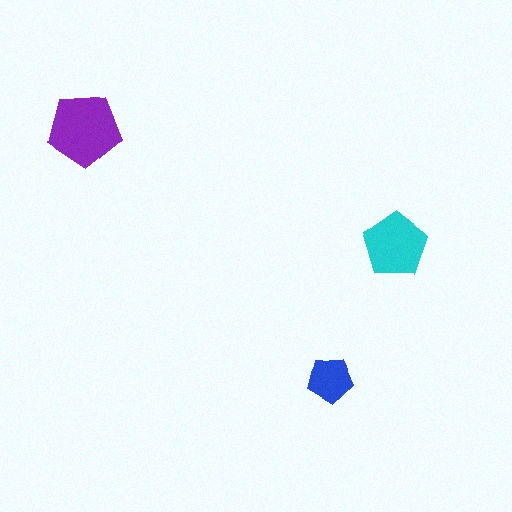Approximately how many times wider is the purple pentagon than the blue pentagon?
About 1.5 times wider.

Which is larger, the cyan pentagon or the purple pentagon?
The purple one.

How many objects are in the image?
There are 3 objects in the image.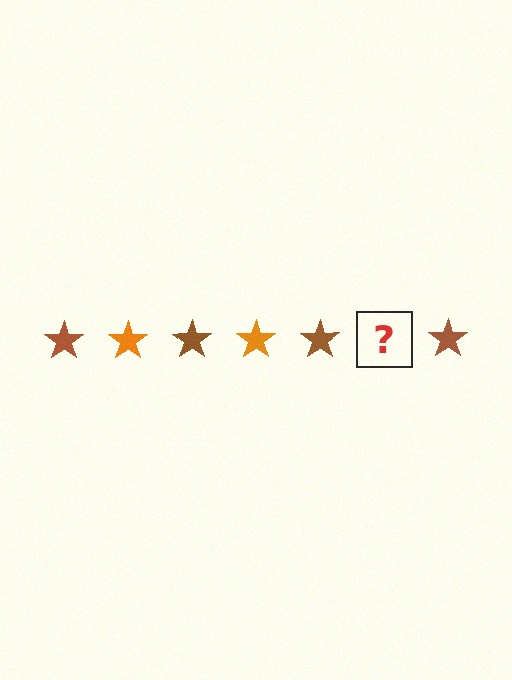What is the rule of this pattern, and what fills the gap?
The rule is that the pattern cycles through brown, orange stars. The gap should be filled with an orange star.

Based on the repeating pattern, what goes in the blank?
The blank should be an orange star.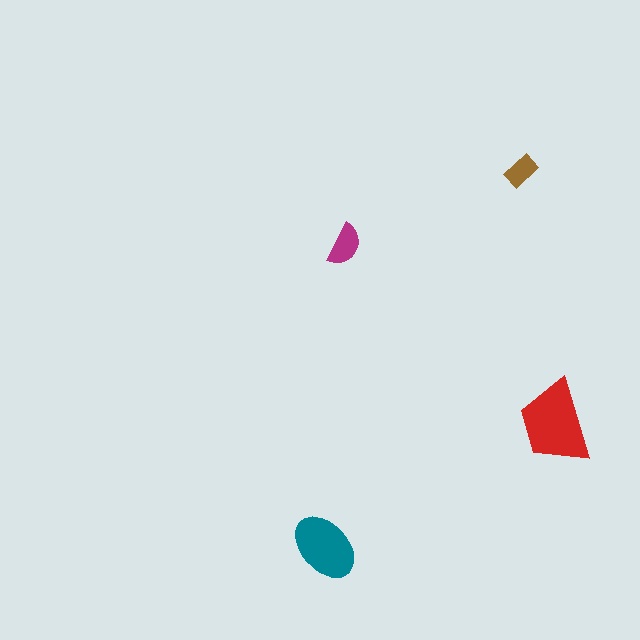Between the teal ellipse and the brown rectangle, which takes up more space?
The teal ellipse.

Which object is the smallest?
The brown rectangle.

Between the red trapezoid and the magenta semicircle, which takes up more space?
The red trapezoid.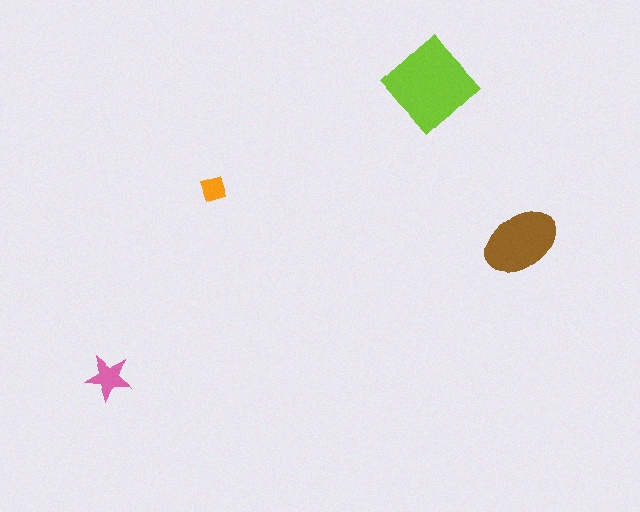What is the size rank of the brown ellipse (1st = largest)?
2nd.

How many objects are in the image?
There are 4 objects in the image.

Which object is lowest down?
The pink star is bottommost.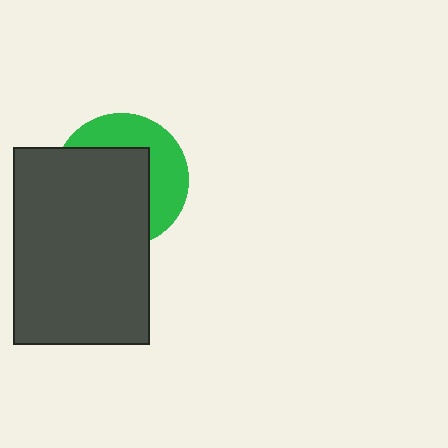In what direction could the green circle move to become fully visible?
The green circle could move toward the upper-right. That would shift it out from behind the dark gray rectangle entirely.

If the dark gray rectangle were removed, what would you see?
You would see the complete green circle.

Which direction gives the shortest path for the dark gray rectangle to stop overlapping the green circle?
Moving toward the lower-left gives the shortest separation.